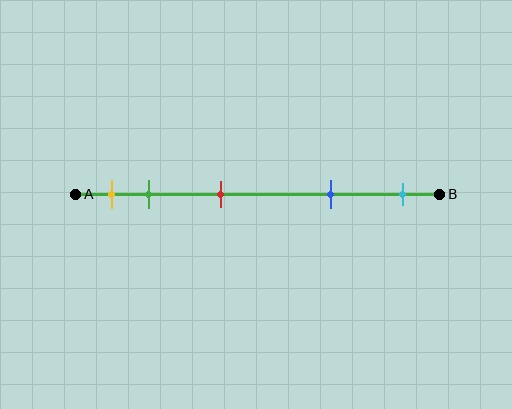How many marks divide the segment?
There are 5 marks dividing the segment.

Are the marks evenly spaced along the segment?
No, the marks are not evenly spaced.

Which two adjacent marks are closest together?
The yellow and green marks are the closest adjacent pair.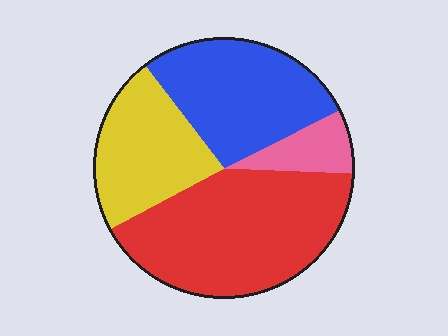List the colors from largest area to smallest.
From largest to smallest: red, blue, yellow, pink.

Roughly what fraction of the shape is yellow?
Yellow covers about 25% of the shape.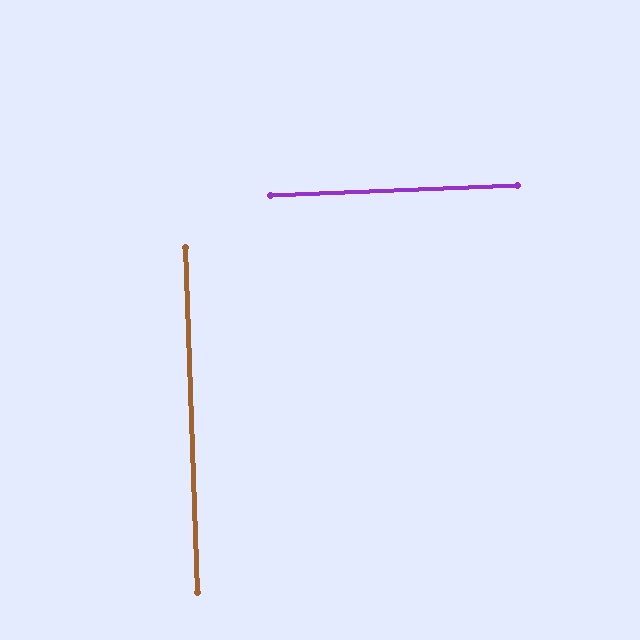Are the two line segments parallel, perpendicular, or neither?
Perpendicular — they meet at approximately 90°.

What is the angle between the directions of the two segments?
Approximately 90 degrees.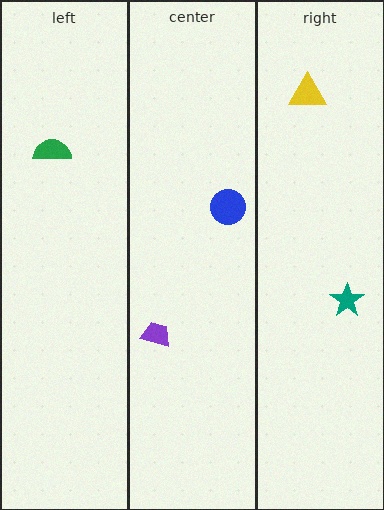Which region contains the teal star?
The right region.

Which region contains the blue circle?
The center region.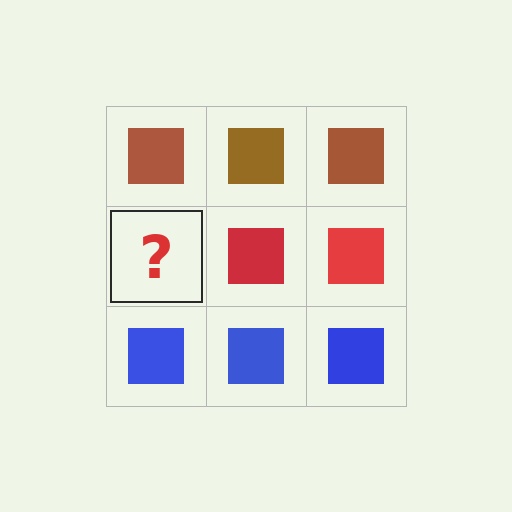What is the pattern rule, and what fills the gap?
The rule is that each row has a consistent color. The gap should be filled with a red square.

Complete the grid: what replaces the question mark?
The question mark should be replaced with a red square.